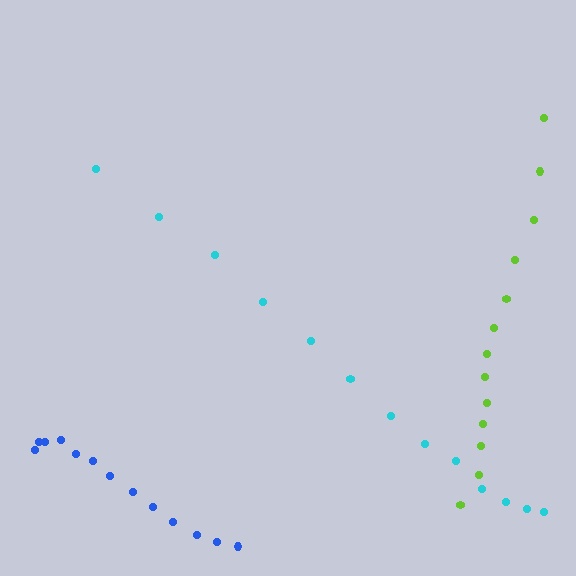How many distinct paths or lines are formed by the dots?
There are 3 distinct paths.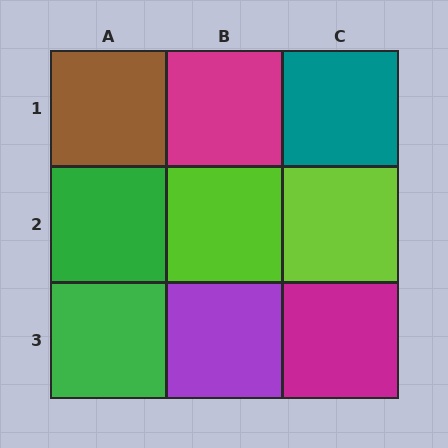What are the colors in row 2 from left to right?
Green, lime, lime.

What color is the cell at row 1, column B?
Magenta.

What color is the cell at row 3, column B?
Purple.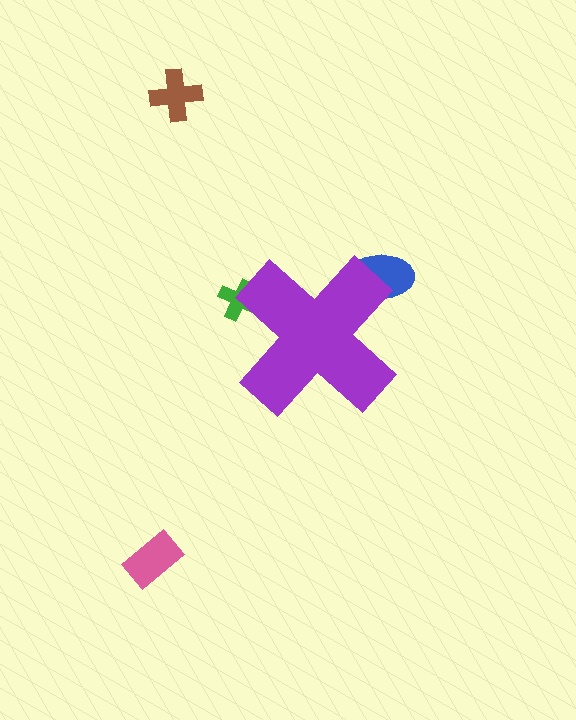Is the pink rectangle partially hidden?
No, the pink rectangle is fully visible.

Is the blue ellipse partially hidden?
Yes, the blue ellipse is partially hidden behind the purple cross.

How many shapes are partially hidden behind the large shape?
2 shapes are partially hidden.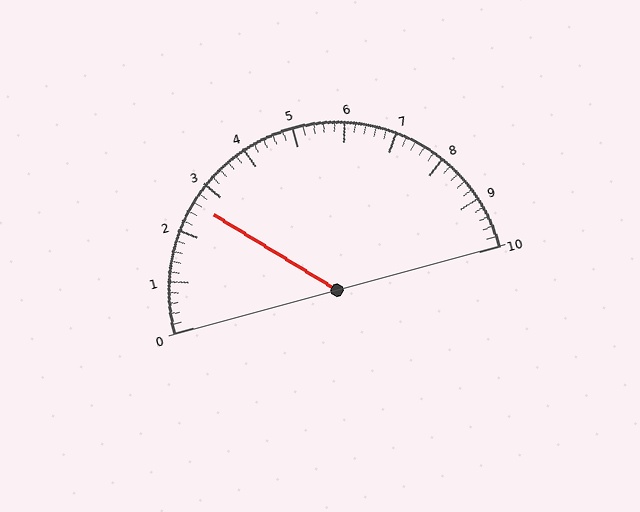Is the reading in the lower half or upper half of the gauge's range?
The reading is in the lower half of the range (0 to 10).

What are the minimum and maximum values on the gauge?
The gauge ranges from 0 to 10.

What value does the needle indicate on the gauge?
The needle indicates approximately 2.6.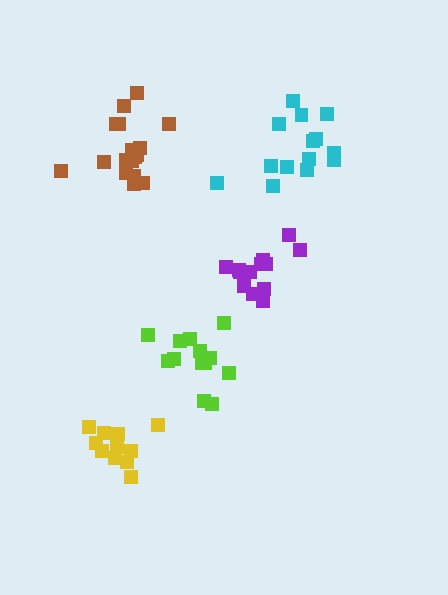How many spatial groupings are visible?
There are 5 spatial groupings.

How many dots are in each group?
Group 1: 13 dots, Group 2: 13 dots, Group 3: 14 dots, Group 4: 11 dots, Group 5: 17 dots (68 total).